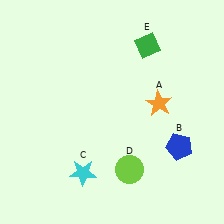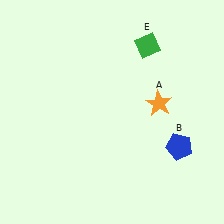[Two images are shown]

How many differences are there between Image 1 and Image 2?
There are 2 differences between the two images.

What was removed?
The lime circle (D), the cyan star (C) were removed in Image 2.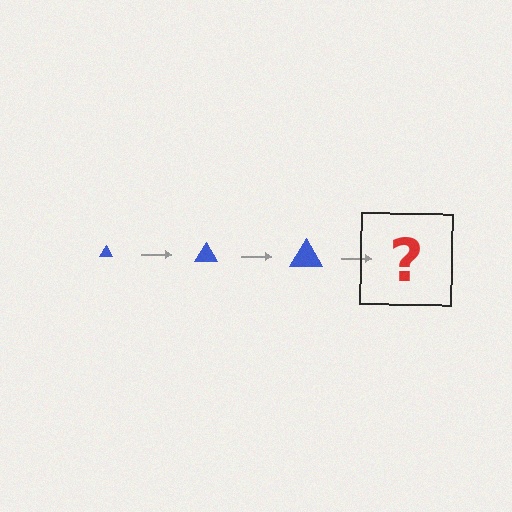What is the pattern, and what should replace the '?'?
The pattern is that the triangle gets progressively larger each step. The '?' should be a blue triangle, larger than the previous one.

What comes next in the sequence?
The next element should be a blue triangle, larger than the previous one.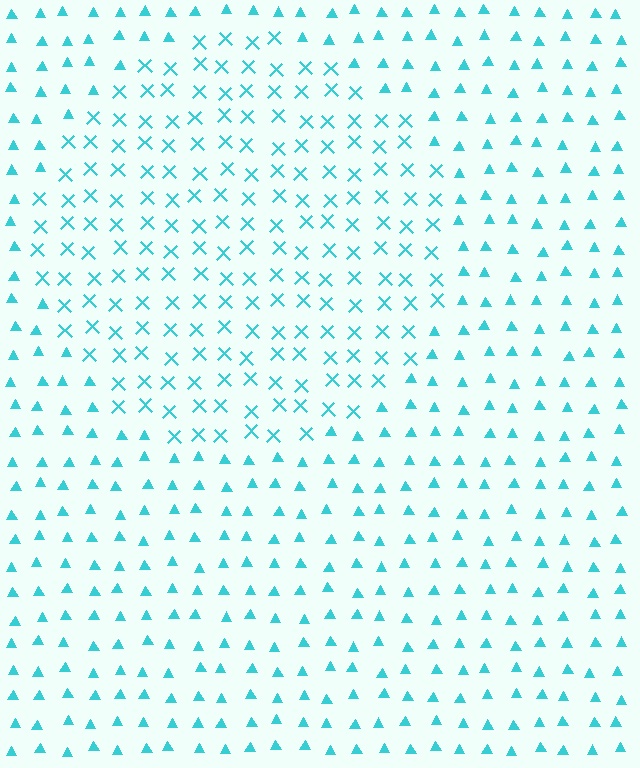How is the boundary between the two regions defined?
The boundary is defined by a change in element shape: X marks inside vs. triangles outside. All elements share the same color and spacing.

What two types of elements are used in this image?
The image uses X marks inside the circle region and triangles outside it.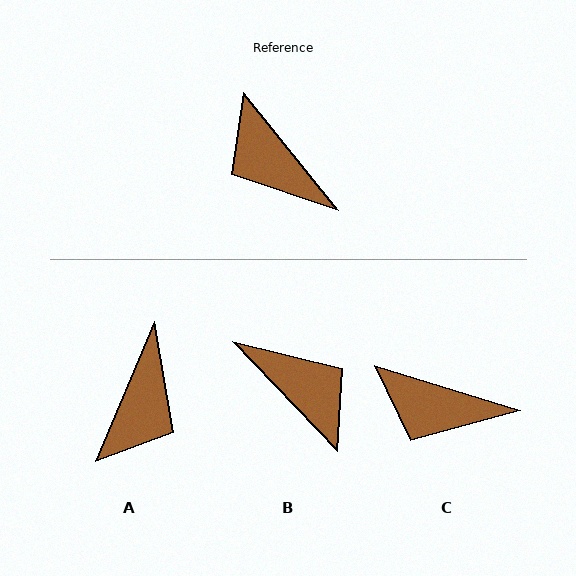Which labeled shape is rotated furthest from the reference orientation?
B, about 175 degrees away.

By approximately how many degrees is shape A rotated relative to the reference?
Approximately 119 degrees counter-clockwise.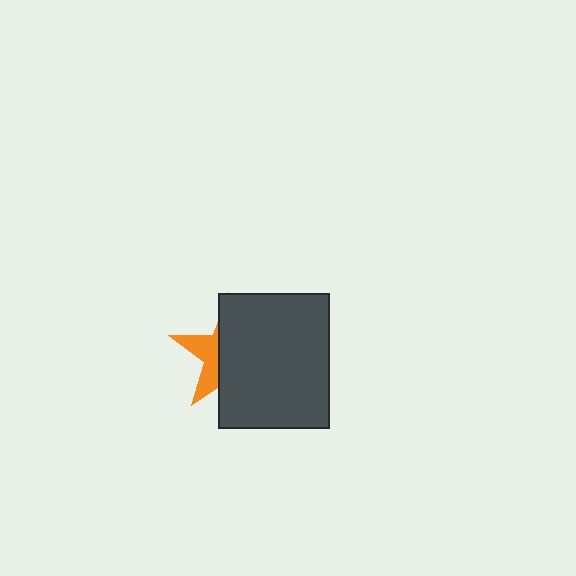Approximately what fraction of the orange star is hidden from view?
Roughly 68% of the orange star is hidden behind the dark gray rectangle.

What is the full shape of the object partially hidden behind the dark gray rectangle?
The partially hidden object is an orange star.